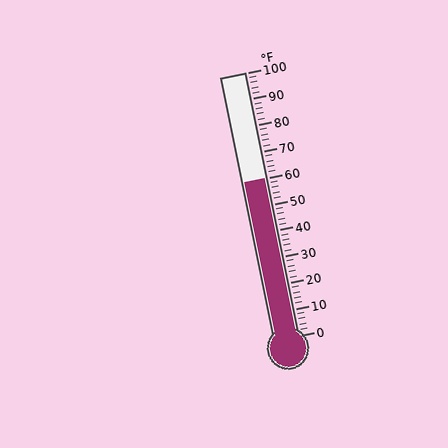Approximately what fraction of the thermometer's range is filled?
The thermometer is filled to approximately 60% of its range.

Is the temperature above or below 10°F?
The temperature is above 10°F.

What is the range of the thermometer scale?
The thermometer scale ranges from 0°F to 100°F.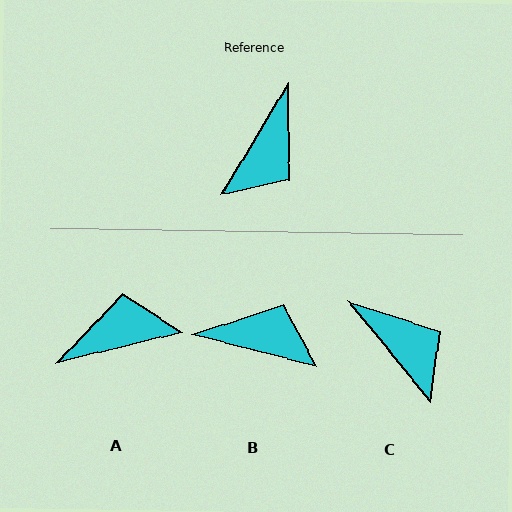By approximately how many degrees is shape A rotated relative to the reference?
Approximately 135 degrees counter-clockwise.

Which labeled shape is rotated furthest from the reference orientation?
A, about 135 degrees away.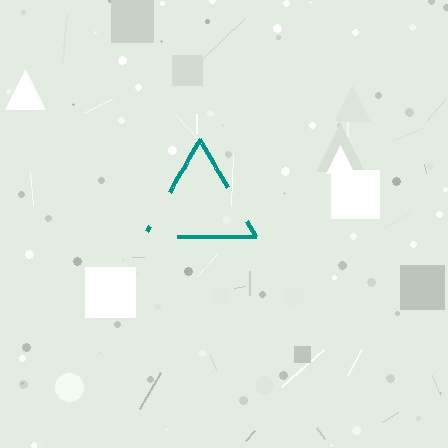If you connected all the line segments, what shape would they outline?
They would outline a triangle.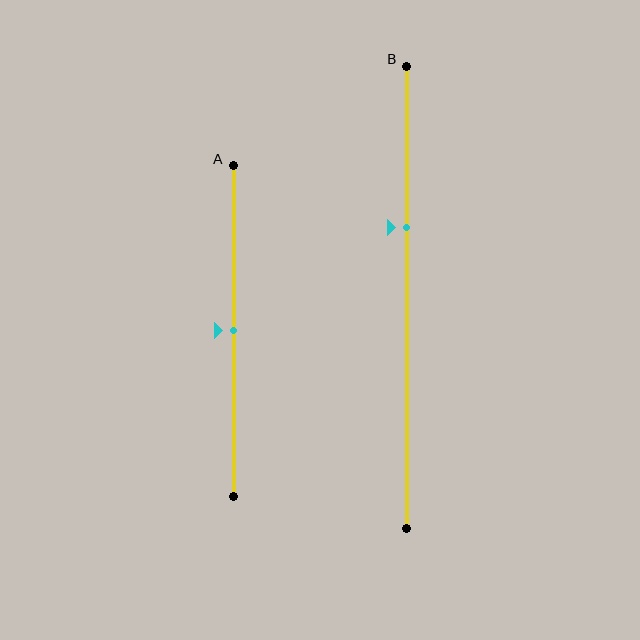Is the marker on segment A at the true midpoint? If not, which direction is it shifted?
Yes, the marker on segment A is at the true midpoint.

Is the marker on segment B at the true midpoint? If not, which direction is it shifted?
No, the marker on segment B is shifted upward by about 15% of the segment length.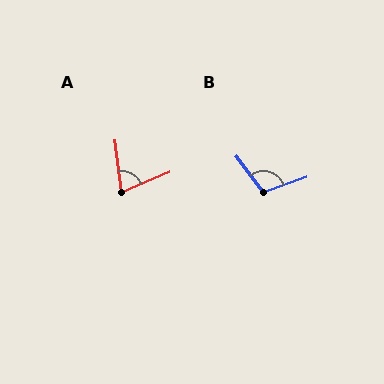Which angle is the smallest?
A, at approximately 74 degrees.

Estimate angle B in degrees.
Approximately 107 degrees.